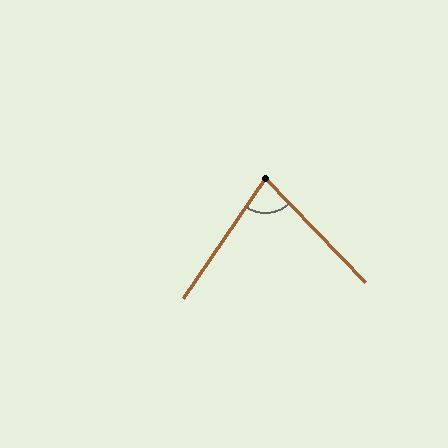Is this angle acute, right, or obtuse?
It is acute.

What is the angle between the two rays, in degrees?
Approximately 78 degrees.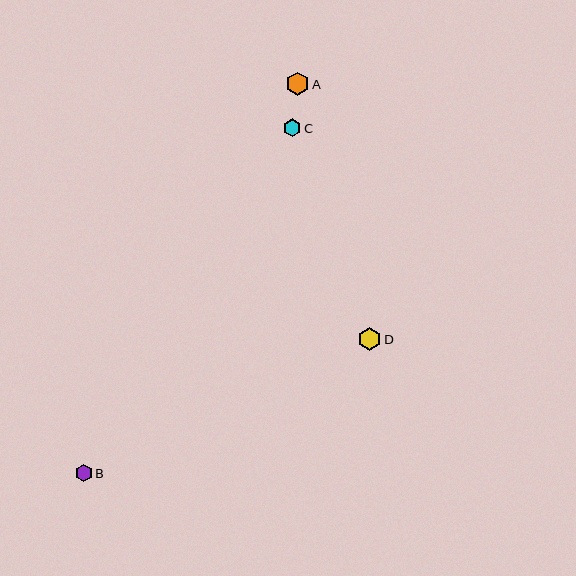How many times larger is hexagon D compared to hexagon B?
Hexagon D is approximately 1.4 times the size of hexagon B.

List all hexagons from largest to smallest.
From largest to smallest: D, A, C, B.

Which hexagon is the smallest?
Hexagon B is the smallest with a size of approximately 17 pixels.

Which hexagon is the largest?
Hexagon D is the largest with a size of approximately 23 pixels.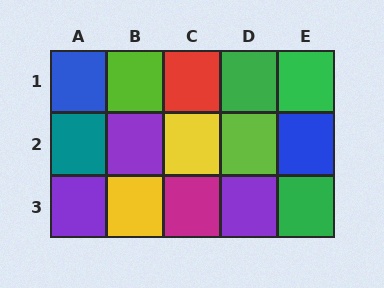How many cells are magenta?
1 cell is magenta.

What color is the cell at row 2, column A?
Teal.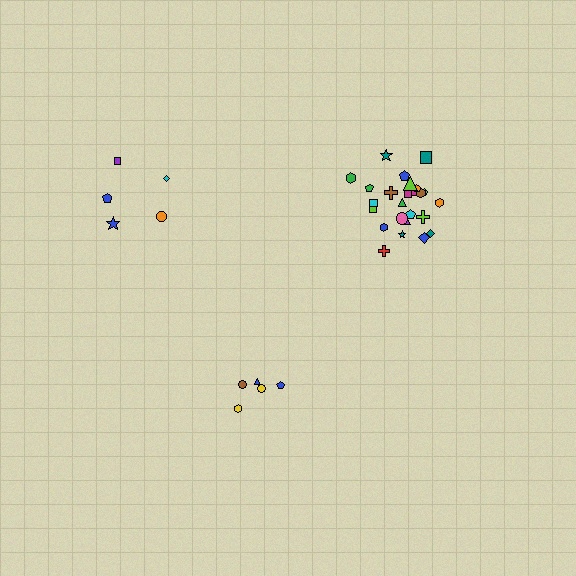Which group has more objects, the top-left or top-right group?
The top-right group.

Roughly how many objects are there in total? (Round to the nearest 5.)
Roughly 35 objects in total.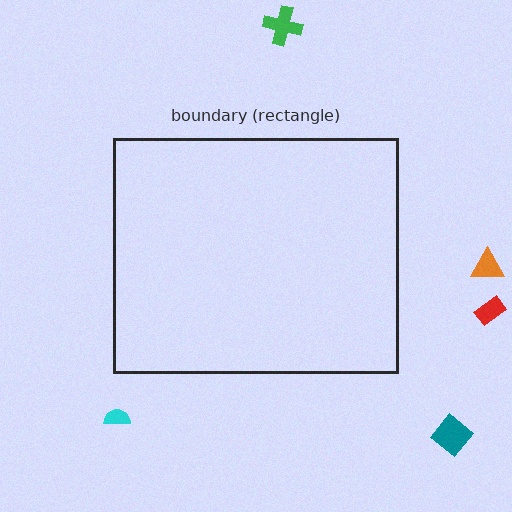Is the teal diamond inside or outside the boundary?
Outside.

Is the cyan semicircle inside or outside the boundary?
Outside.